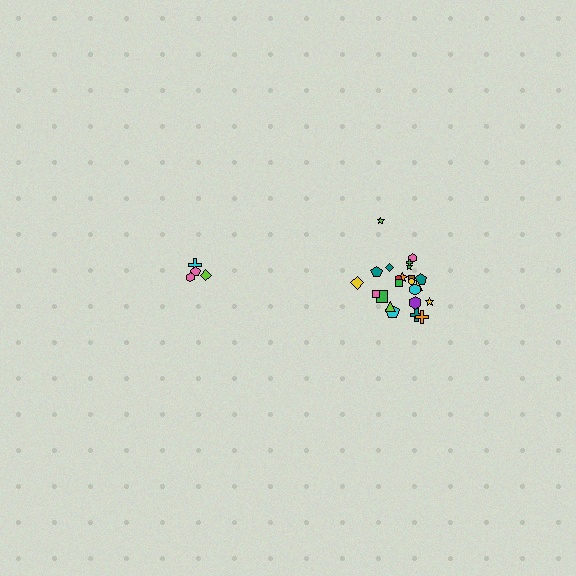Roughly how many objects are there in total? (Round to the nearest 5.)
Roughly 30 objects in total.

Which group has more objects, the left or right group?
The right group.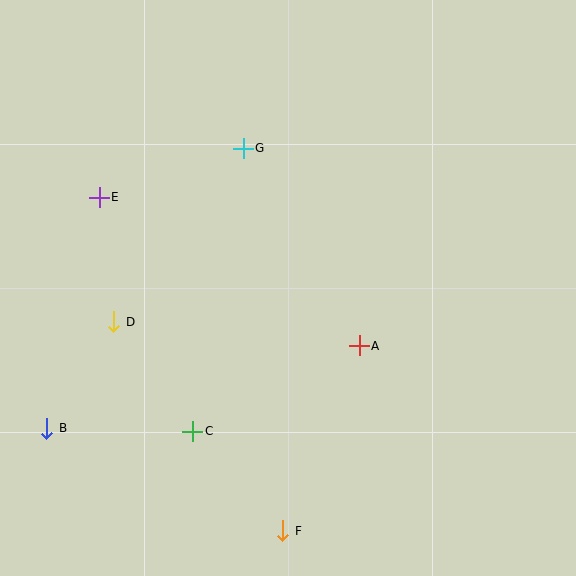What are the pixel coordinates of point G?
Point G is at (243, 148).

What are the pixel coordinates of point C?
Point C is at (193, 431).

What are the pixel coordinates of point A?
Point A is at (359, 346).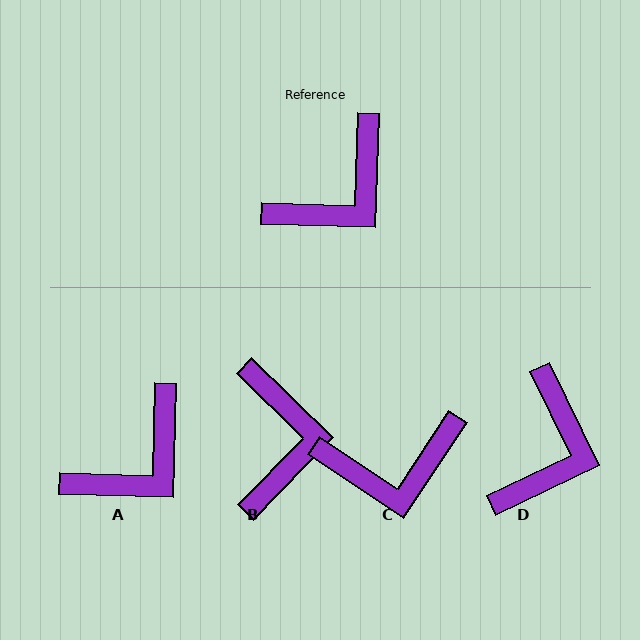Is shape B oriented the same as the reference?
No, it is off by about 47 degrees.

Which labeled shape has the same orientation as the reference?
A.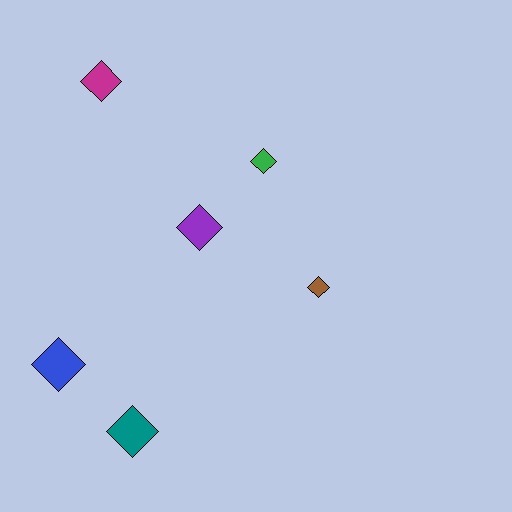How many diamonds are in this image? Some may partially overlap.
There are 6 diamonds.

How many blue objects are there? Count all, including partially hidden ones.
There is 1 blue object.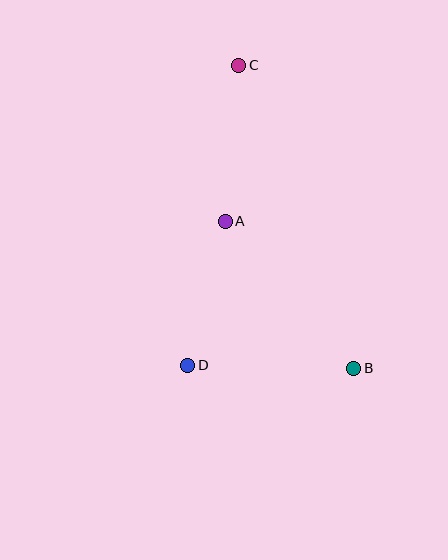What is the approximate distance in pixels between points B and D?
The distance between B and D is approximately 166 pixels.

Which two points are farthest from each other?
Points B and C are farthest from each other.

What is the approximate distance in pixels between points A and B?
The distance between A and B is approximately 195 pixels.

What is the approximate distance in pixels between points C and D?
The distance between C and D is approximately 304 pixels.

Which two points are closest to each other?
Points A and D are closest to each other.